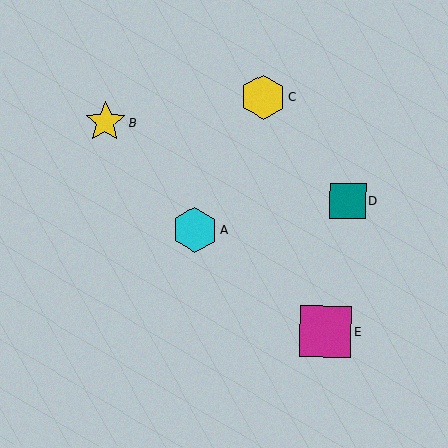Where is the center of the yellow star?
The center of the yellow star is at (105, 122).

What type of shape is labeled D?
Shape D is a teal square.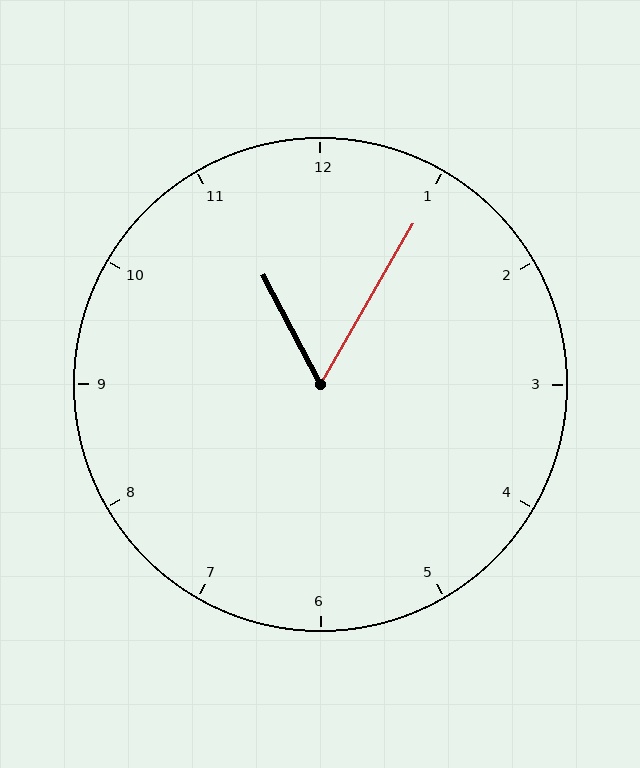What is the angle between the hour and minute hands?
Approximately 58 degrees.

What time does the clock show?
11:05.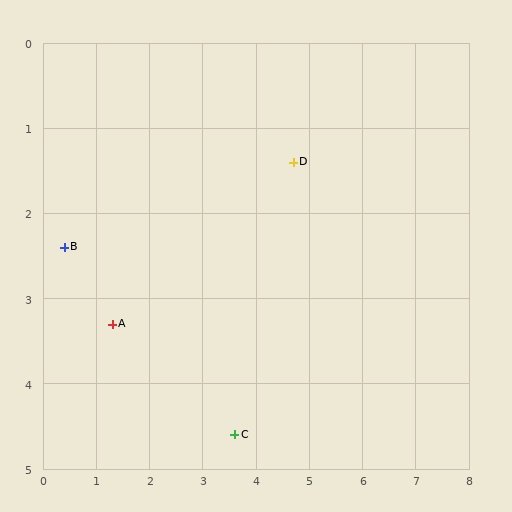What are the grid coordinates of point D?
Point D is at approximately (4.7, 1.4).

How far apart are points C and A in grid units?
Points C and A are about 2.6 grid units apart.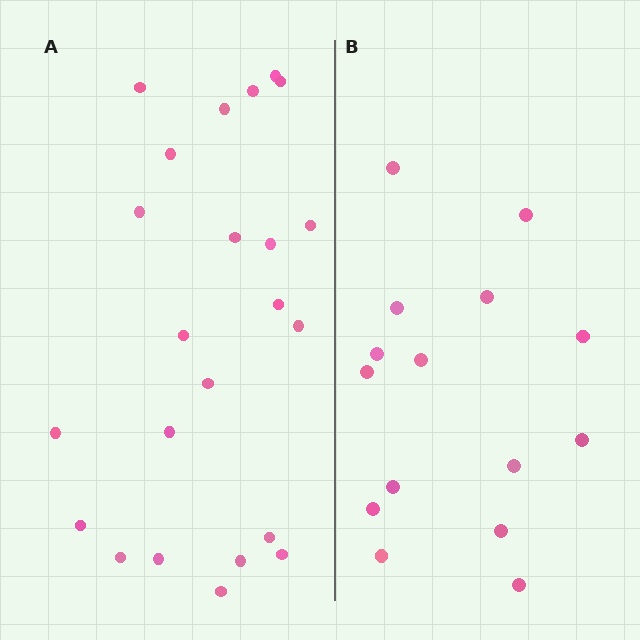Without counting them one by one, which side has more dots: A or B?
Region A (the left region) has more dots.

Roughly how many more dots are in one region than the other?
Region A has roughly 8 or so more dots than region B.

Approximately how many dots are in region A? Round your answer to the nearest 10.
About 20 dots. (The exact count is 23, which rounds to 20.)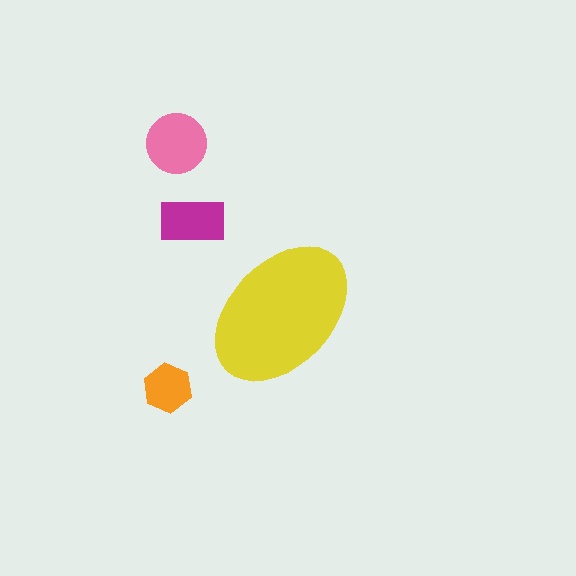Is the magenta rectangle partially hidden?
No, the magenta rectangle is fully visible.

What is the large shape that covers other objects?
A yellow ellipse.